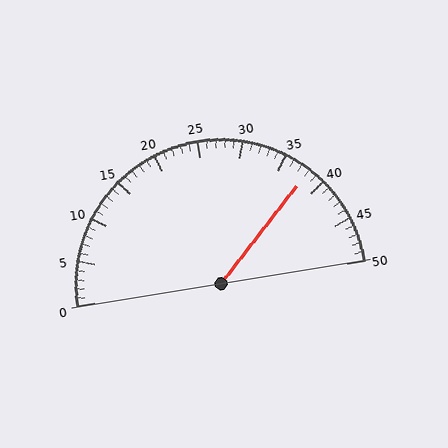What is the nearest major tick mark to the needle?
The nearest major tick mark is 40.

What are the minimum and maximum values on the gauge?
The gauge ranges from 0 to 50.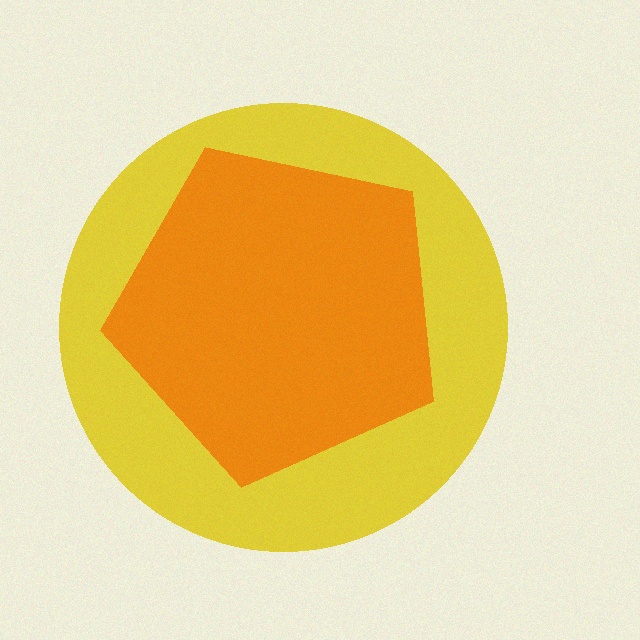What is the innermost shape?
The orange pentagon.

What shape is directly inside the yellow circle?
The orange pentagon.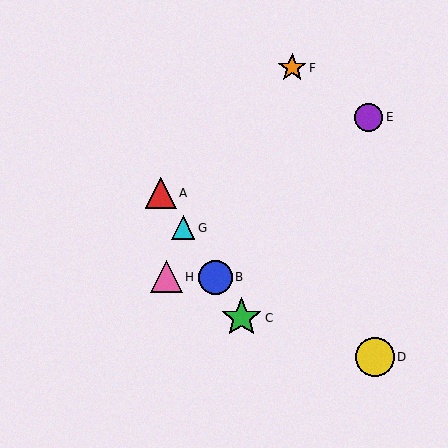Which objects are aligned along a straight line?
Objects A, B, C, G are aligned along a straight line.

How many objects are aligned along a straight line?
4 objects (A, B, C, G) are aligned along a straight line.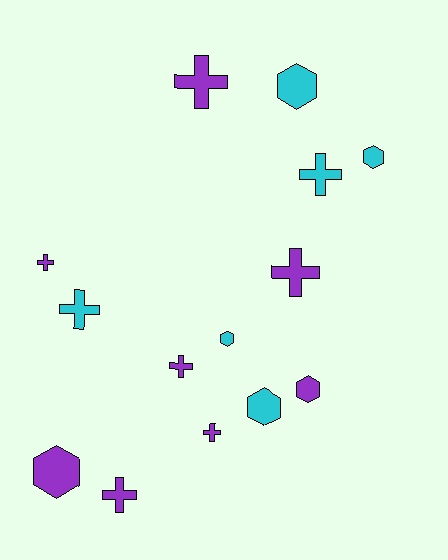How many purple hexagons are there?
There are 2 purple hexagons.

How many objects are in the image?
There are 14 objects.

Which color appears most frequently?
Purple, with 8 objects.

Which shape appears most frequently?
Cross, with 8 objects.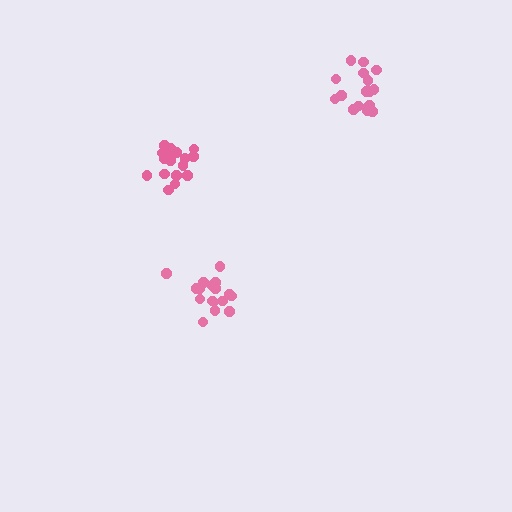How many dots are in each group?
Group 1: 17 dots, Group 2: 19 dots, Group 3: 16 dots (52 total).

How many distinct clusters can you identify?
There are 3 distinct clusters.